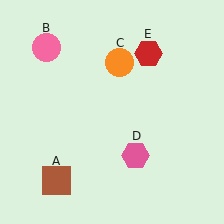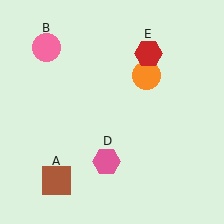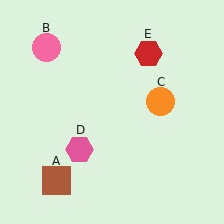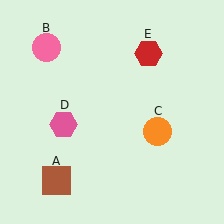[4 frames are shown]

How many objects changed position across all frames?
2 objects changed position: orange circle (object C), pink hexagon (object D).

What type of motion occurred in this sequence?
The orange circle (object C), pink hexagon (object D) rotated clockwise around the center of the scene.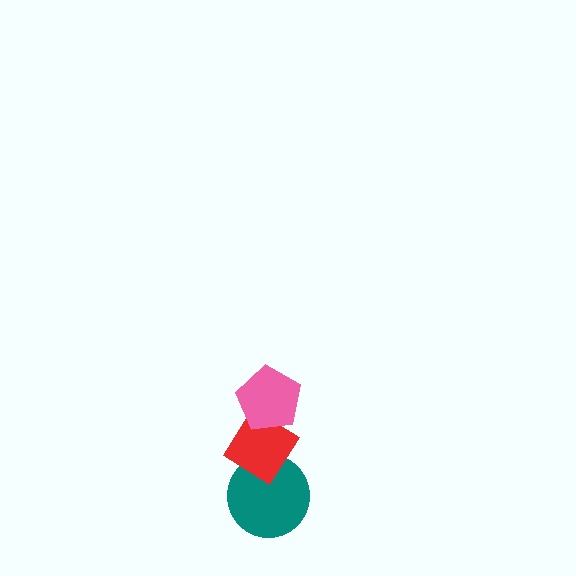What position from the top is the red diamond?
The red diamond is 2nd from the top.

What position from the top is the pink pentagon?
The pink pentagon is 1st from the top.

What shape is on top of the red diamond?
The pink pentagon is on top of the red diamond.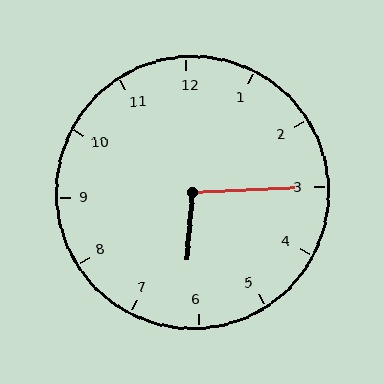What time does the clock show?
6:15.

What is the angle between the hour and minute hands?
Approximately 98 degrees.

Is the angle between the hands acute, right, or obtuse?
It is obtuse.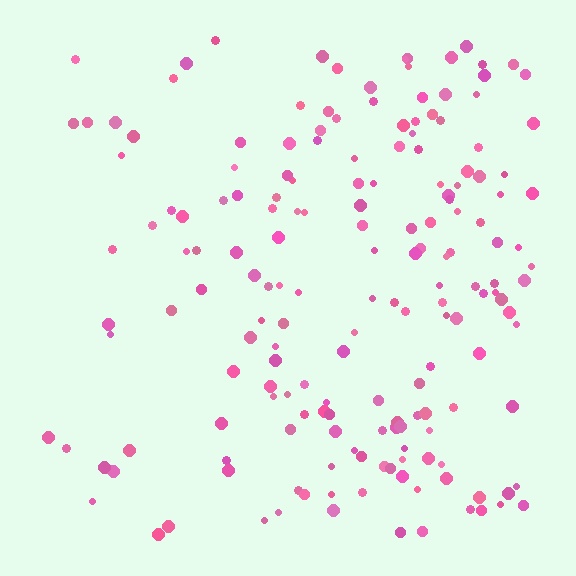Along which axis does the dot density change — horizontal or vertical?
Horizontal.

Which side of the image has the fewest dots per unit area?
The left.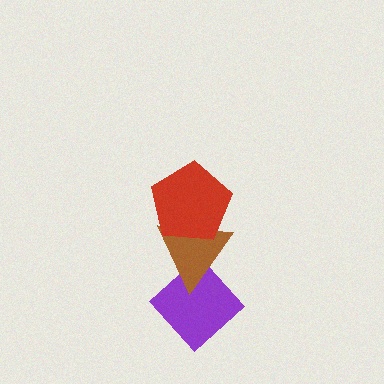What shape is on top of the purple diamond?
The brown triangle is on top of the purple diamond.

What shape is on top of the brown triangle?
The red pentagon is on top of the brown triangle.